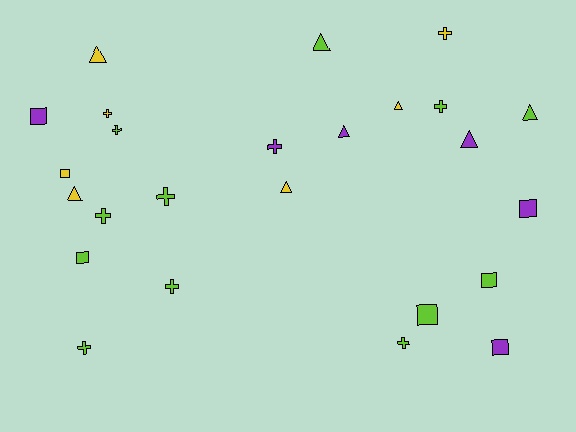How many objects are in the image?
There are 25 objects.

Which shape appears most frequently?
Cross, with 10 objects.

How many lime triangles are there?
There are 2 lime triangles.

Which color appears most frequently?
Lime, with 12 objects.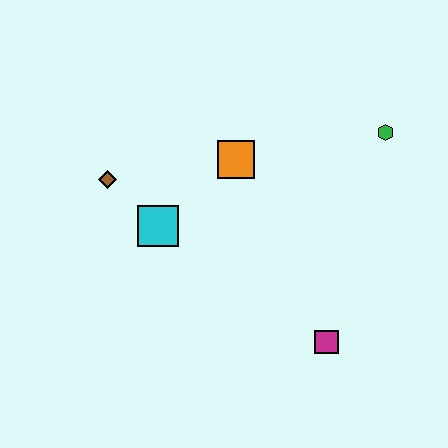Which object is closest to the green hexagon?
The orange square is closest to the green hexagon.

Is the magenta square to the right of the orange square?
Yes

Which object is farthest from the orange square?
The magenta square is farthest from the orange square.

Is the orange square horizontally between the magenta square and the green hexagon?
No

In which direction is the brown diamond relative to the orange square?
The brown diamond is to the left of the orange square.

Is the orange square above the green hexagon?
No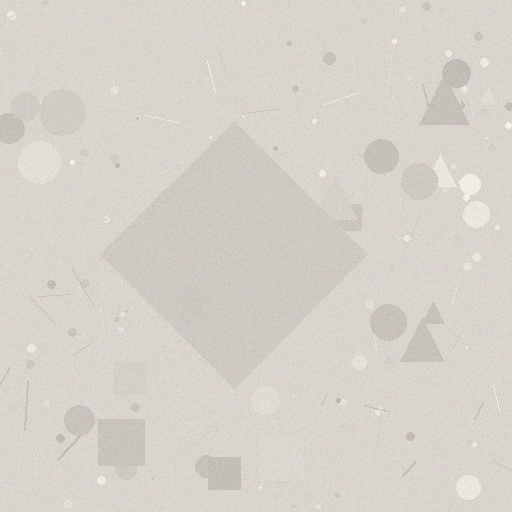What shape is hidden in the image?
A diamond is hidden in the image.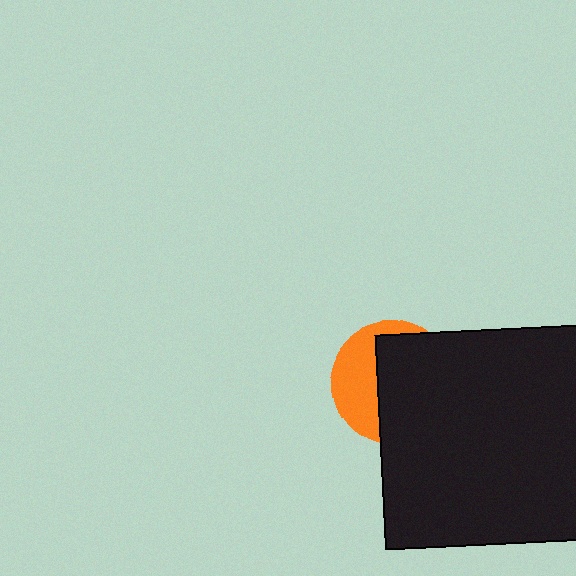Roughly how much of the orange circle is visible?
A small part of it is visible (roughly 38%).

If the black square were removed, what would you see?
You would see the complete orange circle.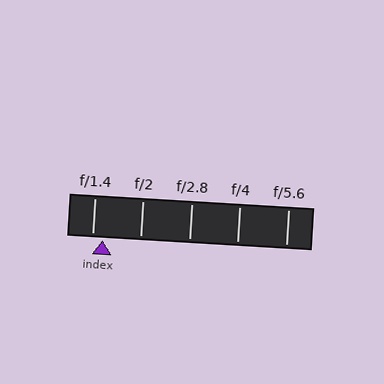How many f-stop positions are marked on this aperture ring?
There are 5 f-stop positions marked.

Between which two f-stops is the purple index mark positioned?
The index mark is between f/1.4 and f/2.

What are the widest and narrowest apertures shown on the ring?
The widest aperture shown is f/1.4 and the narrowest is f/5.6.